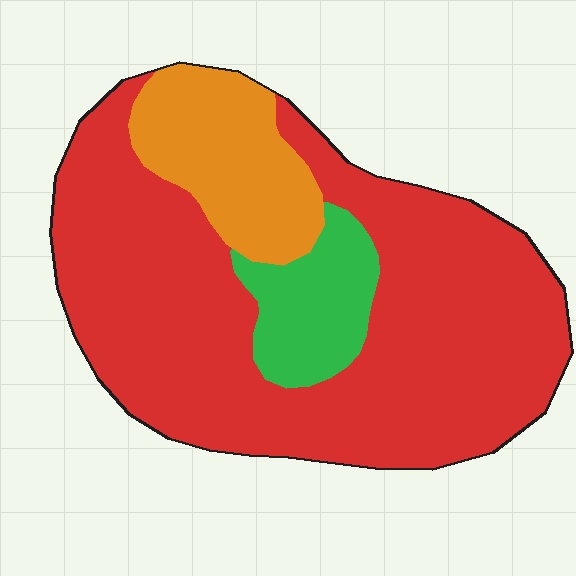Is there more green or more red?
Red.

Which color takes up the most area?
Red, at roughly 70%.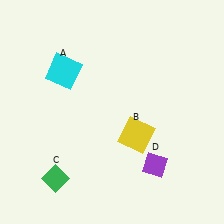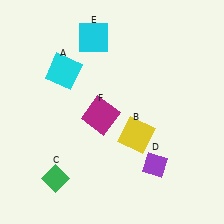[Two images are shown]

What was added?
A cyan square (E), a magenta square (F) were added in Image 2.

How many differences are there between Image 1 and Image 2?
There are 2 differences between the two images.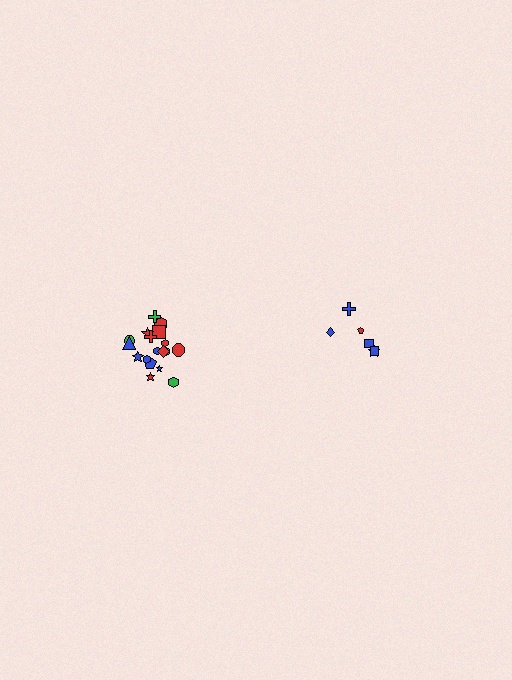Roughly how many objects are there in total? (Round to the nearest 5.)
Roughly 25 objects in total.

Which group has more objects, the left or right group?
The left group.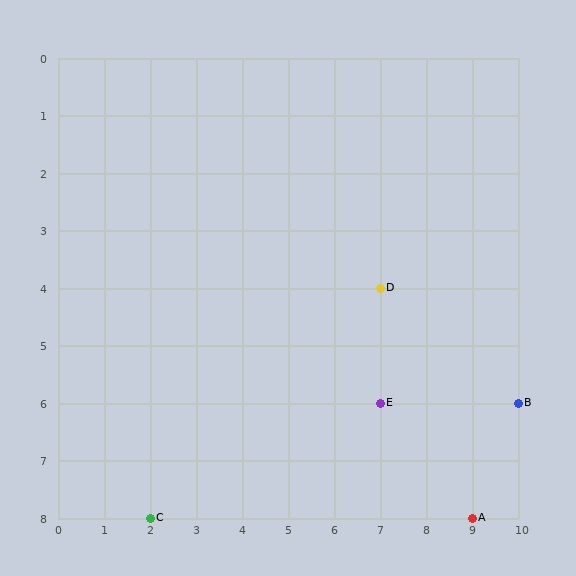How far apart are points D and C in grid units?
Points D and C are 5 columns and 4 rows apart (about 6.4 grid units diagonally).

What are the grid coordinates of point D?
Point D is at grid coordinates (7, 4).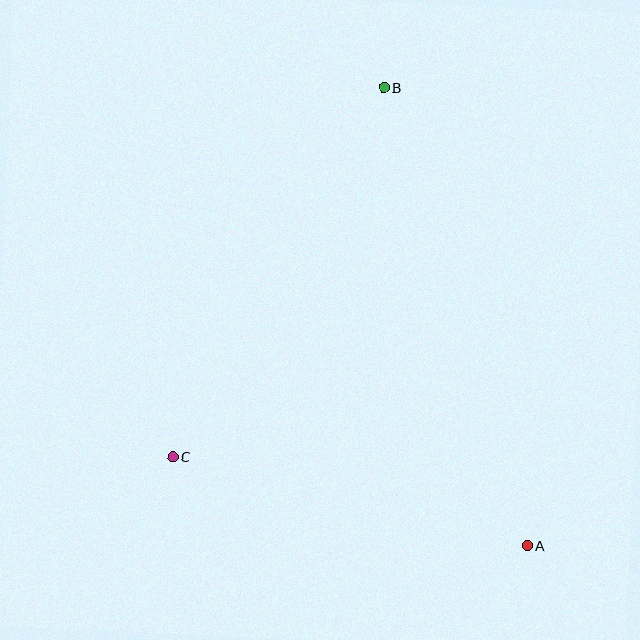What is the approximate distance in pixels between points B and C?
The distance between B and C is approximately 426 pixels.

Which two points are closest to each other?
Points A and C are closest to each other.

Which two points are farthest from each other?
Points A and B are farthest from each other.